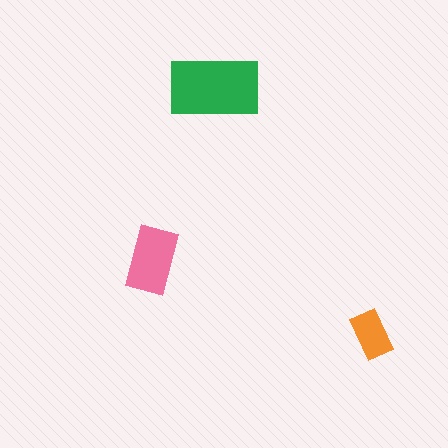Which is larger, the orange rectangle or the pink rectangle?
The pink one.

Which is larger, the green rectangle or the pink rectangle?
The green one.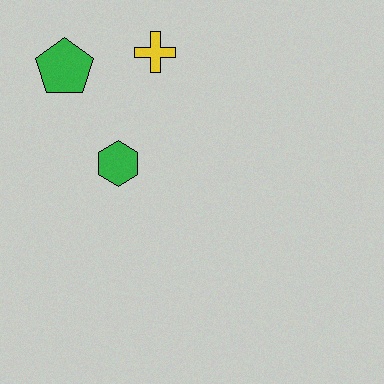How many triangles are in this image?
There are no triangles.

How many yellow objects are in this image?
There is 1 yellow object.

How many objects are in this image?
There are 3 objects.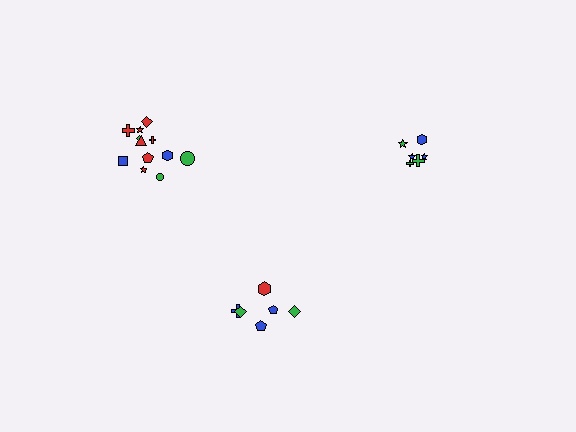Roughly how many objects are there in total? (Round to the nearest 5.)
Roughly 25 objects in total.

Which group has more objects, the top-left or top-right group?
The top-left group.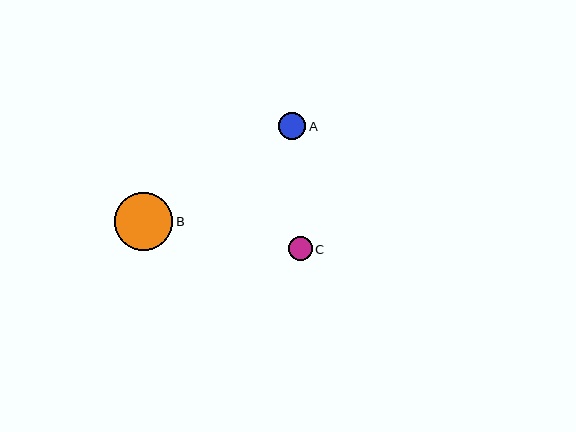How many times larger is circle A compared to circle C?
Circle A is approximately 1.2 times the size of circle C.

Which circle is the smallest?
Circle C is the smallest with a size of approximately 24 pixels.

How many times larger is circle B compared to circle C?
Circle B is approximately 2.5 times the size of circle C.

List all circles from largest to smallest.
From largest to smallest: B, A, C.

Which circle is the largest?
Circle B is the largest with a size of approximately 58 pixels.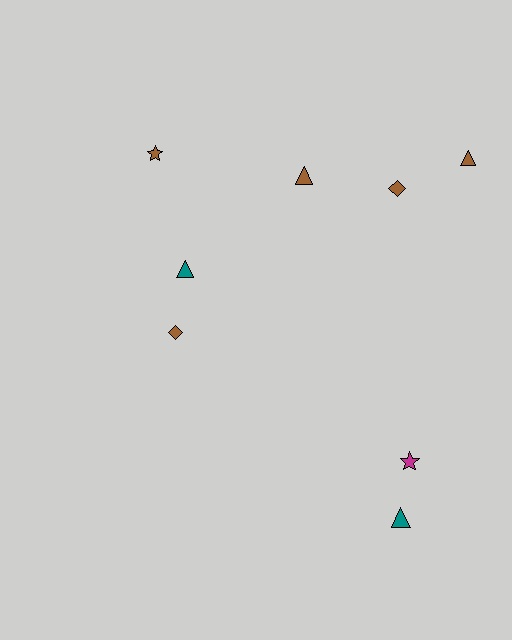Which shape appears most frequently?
Triangle, with 4 objects.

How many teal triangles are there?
There are 2 teal triangles.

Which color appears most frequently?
Brown, with 5 objects.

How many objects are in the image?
There are 8 objects.